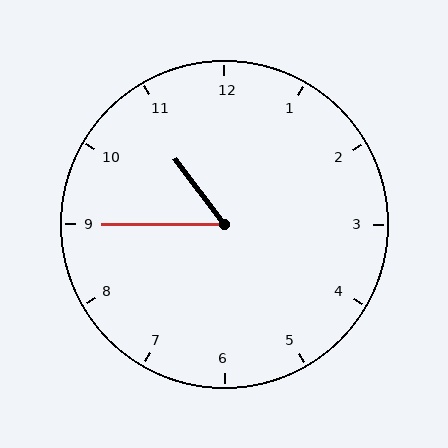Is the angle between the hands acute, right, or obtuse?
It is acute.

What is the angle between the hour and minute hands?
Approximately 52 degrees.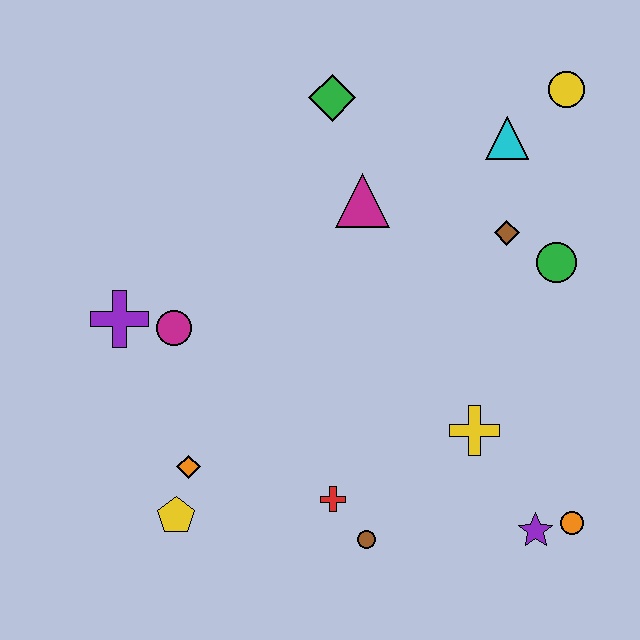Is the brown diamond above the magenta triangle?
No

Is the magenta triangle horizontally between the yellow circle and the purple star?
No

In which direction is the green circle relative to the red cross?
The green circle is above the red cross.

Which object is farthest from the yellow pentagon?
The yellow circle is farthest from the yellow pentagon.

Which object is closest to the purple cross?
The magenta circle is closest to the purple cross.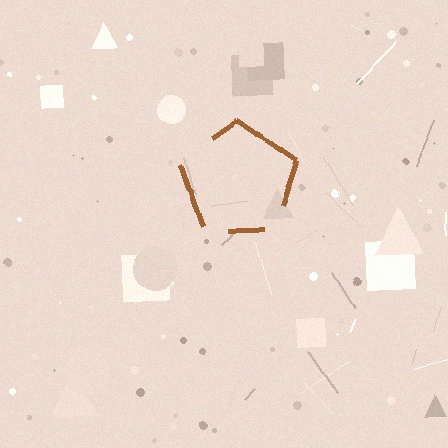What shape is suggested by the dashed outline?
The dashed outline suggests a pentagon.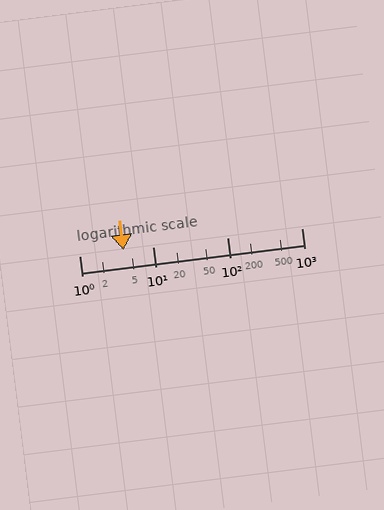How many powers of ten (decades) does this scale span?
The scale spans 3 decades, from 1 to 1000.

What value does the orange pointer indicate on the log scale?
The pointer indicates approximately 3.9.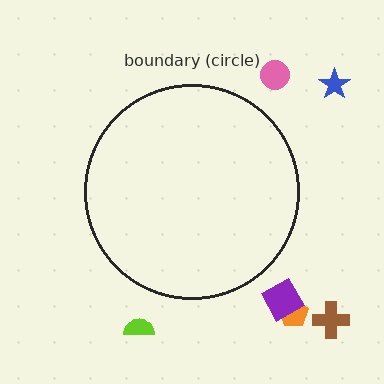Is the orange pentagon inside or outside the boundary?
Outside.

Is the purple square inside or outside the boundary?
Outside.